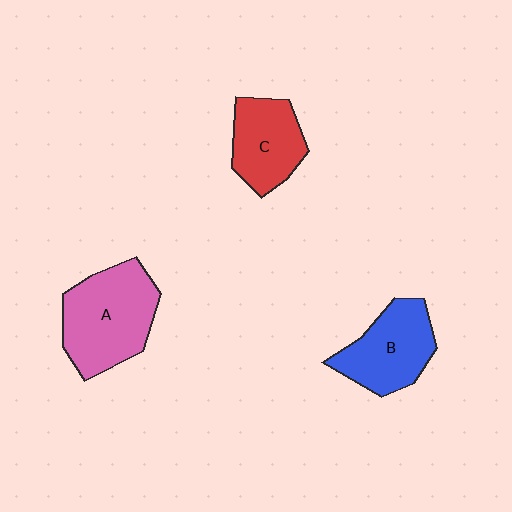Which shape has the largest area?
Shape A (pink).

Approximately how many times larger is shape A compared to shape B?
Approximately 1.3 times.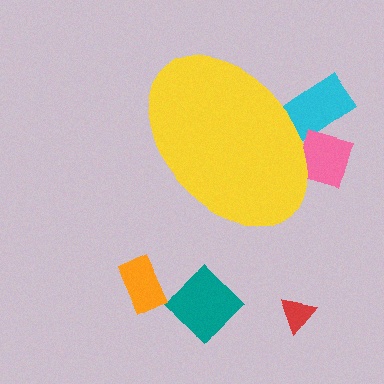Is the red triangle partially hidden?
No, the red triangle is fully visible.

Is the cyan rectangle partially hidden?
Yes, the cyan rectangle is partially hidden behind the yellow ellipse.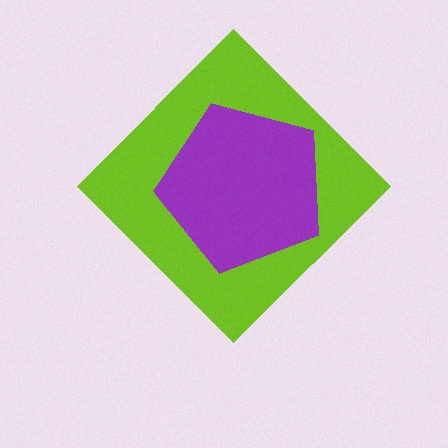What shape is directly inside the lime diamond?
The purple pentagon.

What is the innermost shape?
The purple pentagon.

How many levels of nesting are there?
2.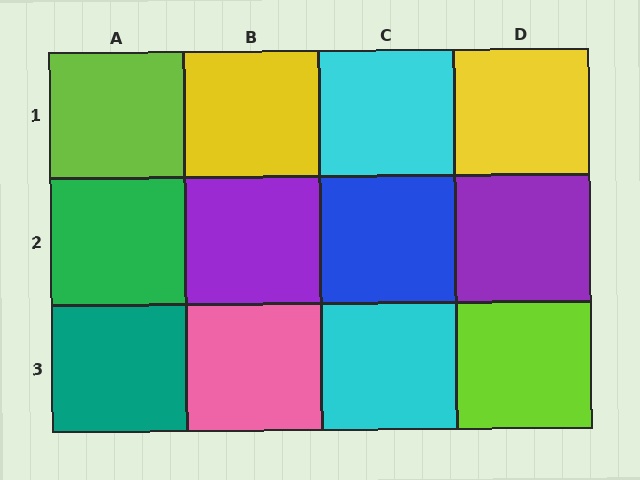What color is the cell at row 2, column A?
Green.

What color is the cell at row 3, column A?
Teal.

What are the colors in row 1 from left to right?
Lime, yellow, cyan, yellow.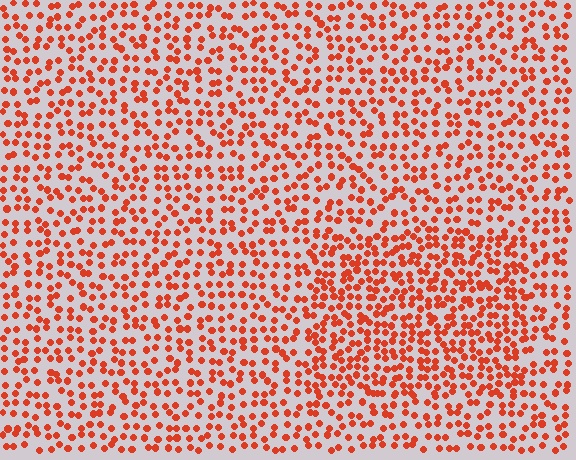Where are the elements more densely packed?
The elements are more densely packed inside the rectangle boundary.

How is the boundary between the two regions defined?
The boundary is defined by a change in element density (approximately 1.6x ratio). All elements are the same color, size, and shape.